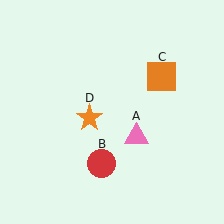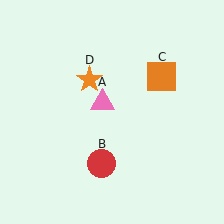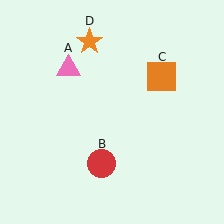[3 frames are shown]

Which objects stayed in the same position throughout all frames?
Red circle (object B) and orange square (object C) remained stationary.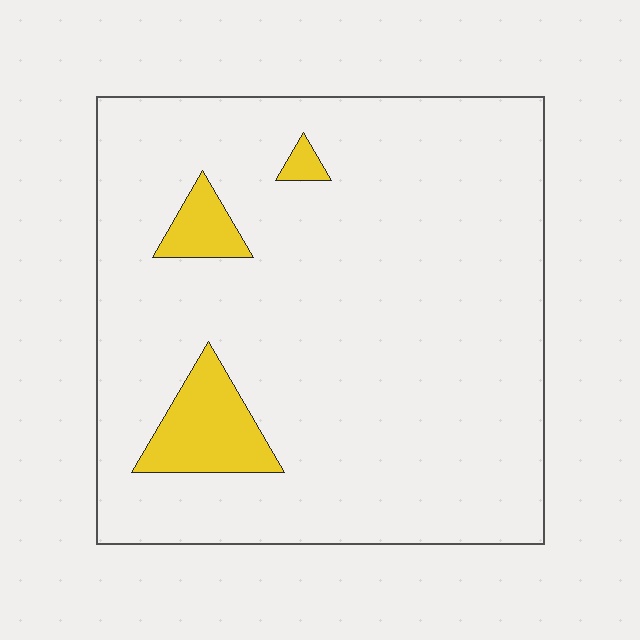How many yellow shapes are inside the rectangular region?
3.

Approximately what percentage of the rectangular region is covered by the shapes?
Approximately 10%.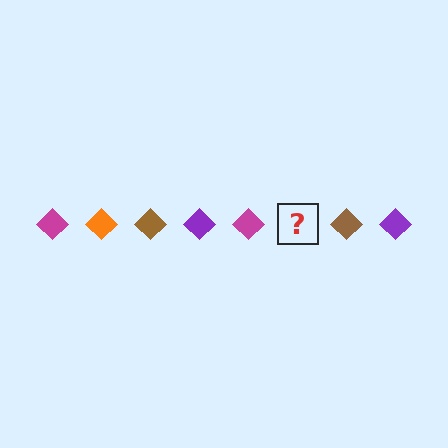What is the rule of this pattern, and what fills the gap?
The rule is that the pattern cycles through magenta, orange, brown, purple diamonds. The gap should be filled with an orange diamond.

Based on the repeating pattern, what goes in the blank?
The blank should be an orange diamond.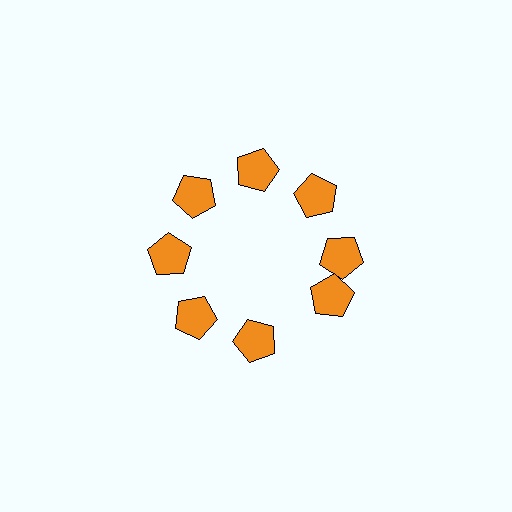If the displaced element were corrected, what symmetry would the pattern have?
It would have 8-fold rotational symmetry — the pattern would map onto itself every 45 degrees.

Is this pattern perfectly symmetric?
No. The 8 orange pentagons are arranged in a ring, but one element near the 4 o'clock position is rotated out of alignment along the ring, breaking the 8-fold rotational symmetry.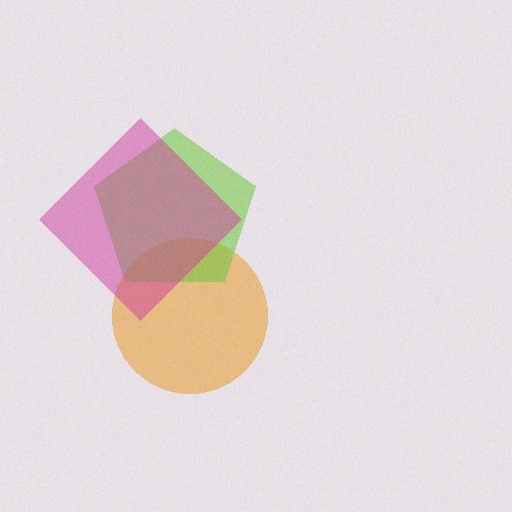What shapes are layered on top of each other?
The layered shapes are: an orange circle, a lime pentagon, a magenta diamond.